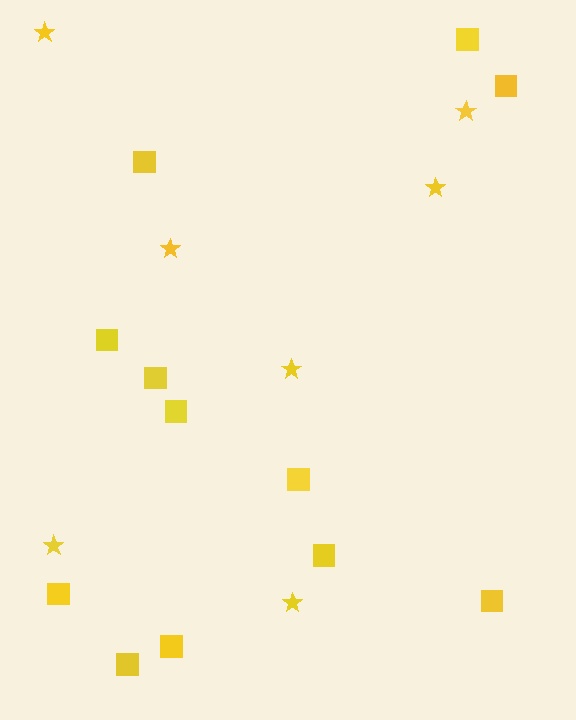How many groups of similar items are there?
There are 2 groups: one group of squares (12) and one group of stars (7).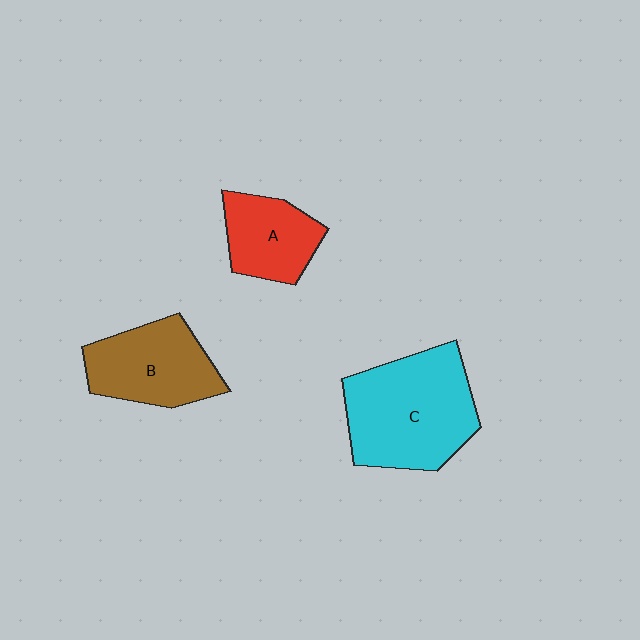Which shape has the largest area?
Shape C (cyan).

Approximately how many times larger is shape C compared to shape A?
Approximately 1.9 times.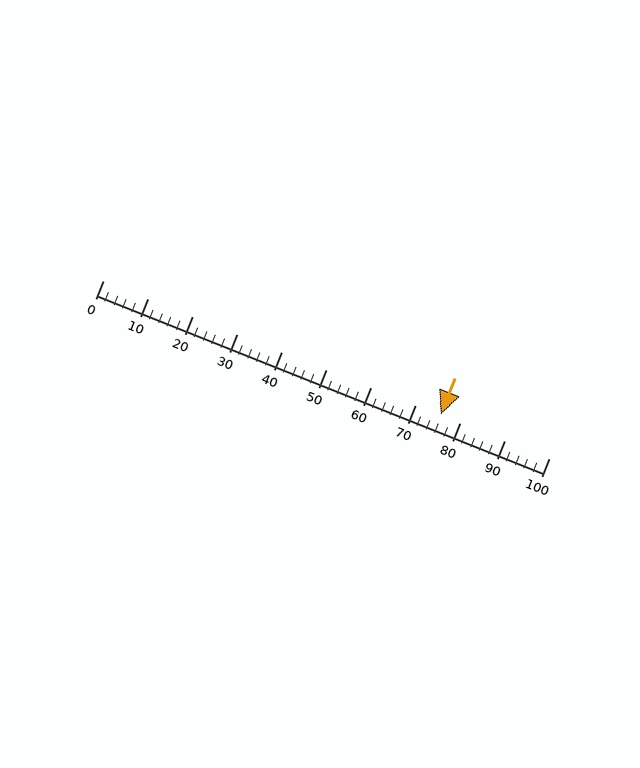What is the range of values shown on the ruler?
The ruler shows values from 0 to 100.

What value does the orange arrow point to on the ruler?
The orange arrow points to approximately 76.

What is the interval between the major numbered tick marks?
The major tick marks are spaced 10 units apart.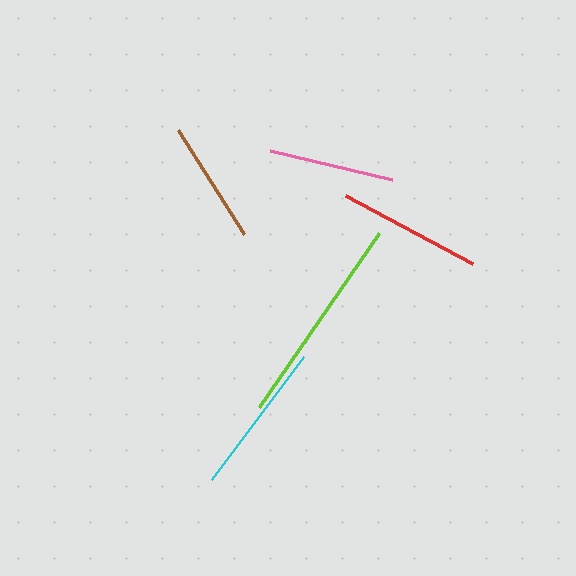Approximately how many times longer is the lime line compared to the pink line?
The lime line is approximately 1.7 times the length of the pink line.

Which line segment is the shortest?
The brown line is the shortest at approximately 123 pixels.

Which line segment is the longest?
The lime line is the longest at approximately 211 pixels.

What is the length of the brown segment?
The brown segment is approximately 123 pixels long.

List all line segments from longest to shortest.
From longest to shortest: lime, cyan, red, pink, brown.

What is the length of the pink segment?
The pink segment is approximately 125 pixels long.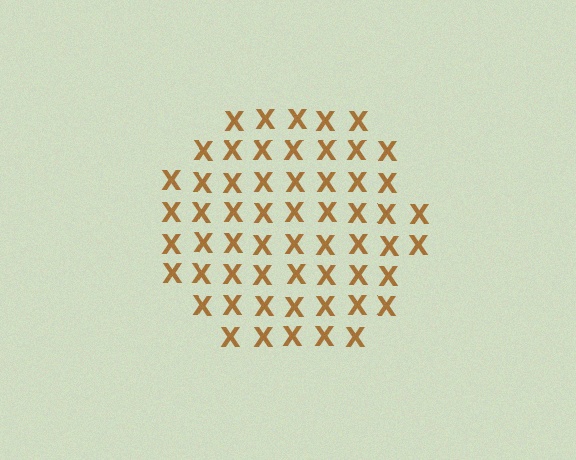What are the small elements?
The small elements are letter X's.